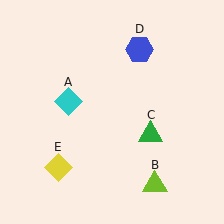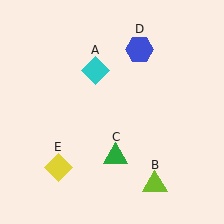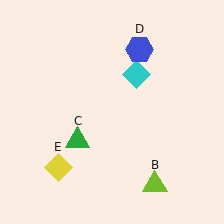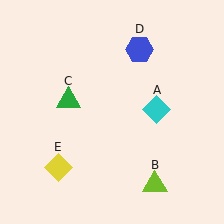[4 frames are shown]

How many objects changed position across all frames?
2 objects changed position: cyan diamond (object A), green triangle (object C).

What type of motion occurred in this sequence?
The cyan diamond (object A), green triangle (object C) rotated clockwise around the center of the scene.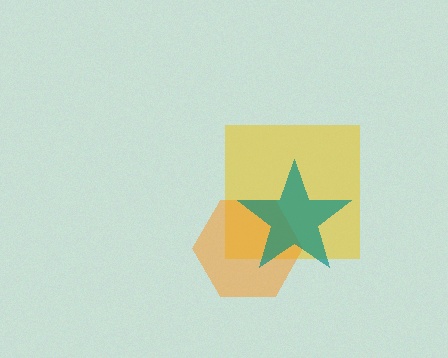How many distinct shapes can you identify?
There are 3 distinct shapes: a yellow square, an orange hexagon, a teal star.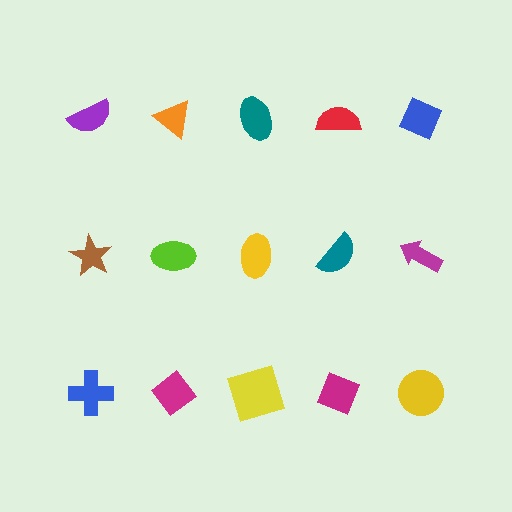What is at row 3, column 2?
A magenta diamond.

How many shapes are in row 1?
5 shapes.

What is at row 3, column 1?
A blue cross.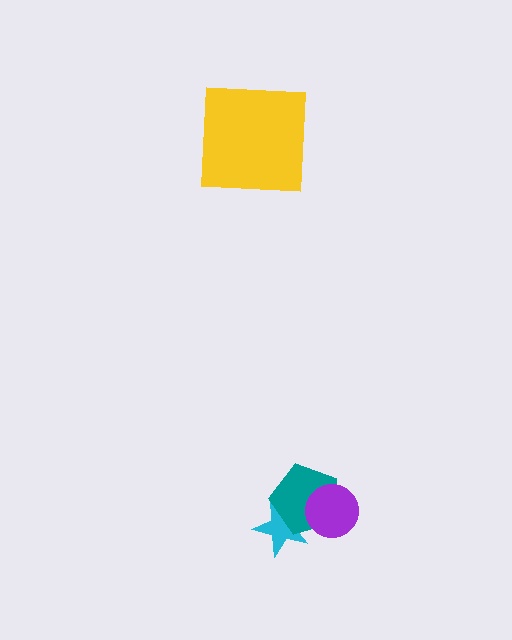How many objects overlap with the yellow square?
0 objects overlap with the yellow square.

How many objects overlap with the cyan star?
1 object overlaps with the cyan star.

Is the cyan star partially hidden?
Yes, it is partially covered by another shape.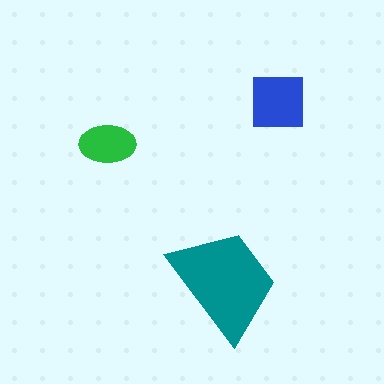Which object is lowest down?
The teal trapezoid is bottommost.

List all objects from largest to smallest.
The teal trapezoid, the blue square, the green ellipse.